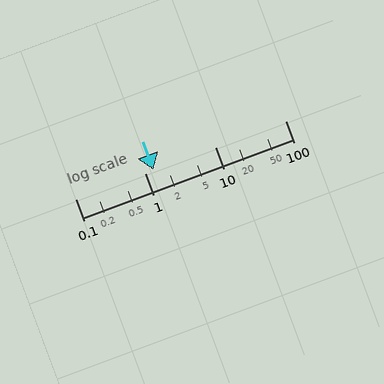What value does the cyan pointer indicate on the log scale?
The pointer indicates approximately 1.3.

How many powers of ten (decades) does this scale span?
The scale spans 3 decades, from 0.1 to 100.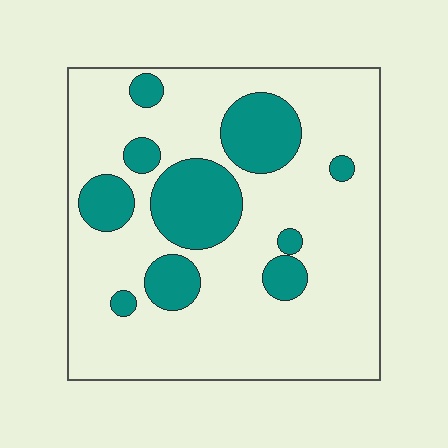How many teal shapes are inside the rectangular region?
10.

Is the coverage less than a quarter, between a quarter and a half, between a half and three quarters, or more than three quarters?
Less than a quarter.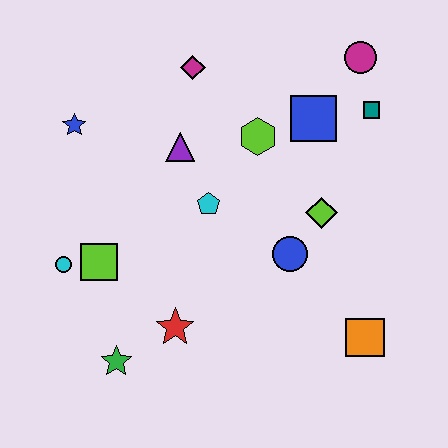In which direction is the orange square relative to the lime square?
The orange square is to the right of the lime square.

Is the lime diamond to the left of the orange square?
Yes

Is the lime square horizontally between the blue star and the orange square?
Yes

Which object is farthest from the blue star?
The orange square is farthest from the blue star.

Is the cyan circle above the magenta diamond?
No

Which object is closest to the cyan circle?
The lime square is closest to the cyan circle.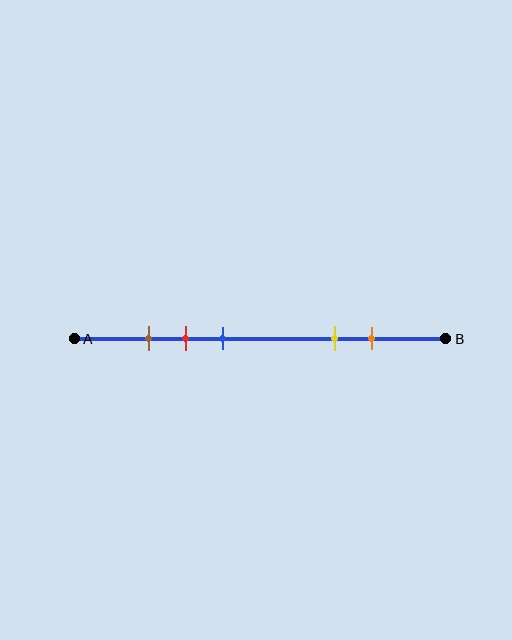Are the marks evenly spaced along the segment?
No, the marks are not evenly spaced.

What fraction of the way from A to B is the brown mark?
The brown mark is approximately 20% (0.2) of the way from A to B.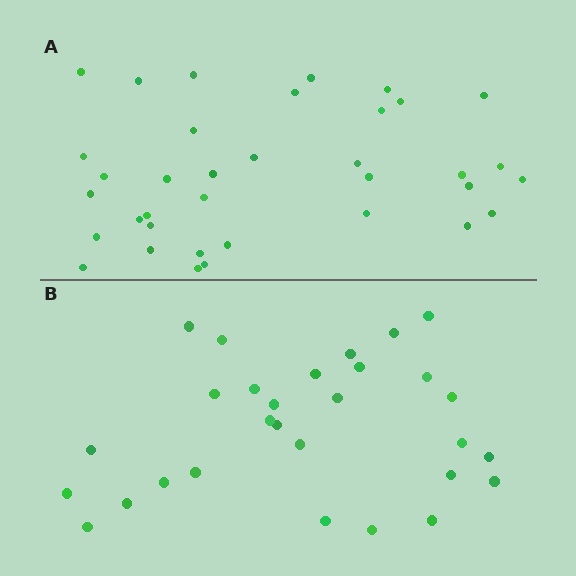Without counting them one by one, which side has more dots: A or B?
Region A (the top region) has more dots.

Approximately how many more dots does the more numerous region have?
Region A has roughly 8 or so more dots than region B.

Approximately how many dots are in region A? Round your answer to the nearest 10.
About 40 dots. (The exact count is 36, which rounds to 40.)